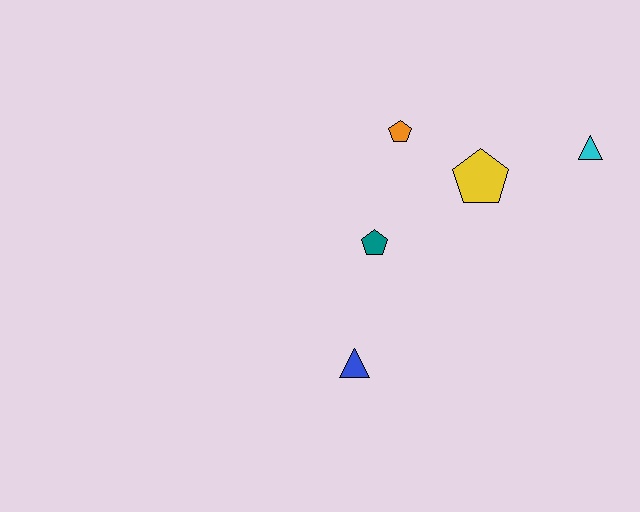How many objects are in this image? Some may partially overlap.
There are 5 objects.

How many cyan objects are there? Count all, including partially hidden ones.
There is 1 cyan object.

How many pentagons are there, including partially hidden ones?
There are 3 pentagons.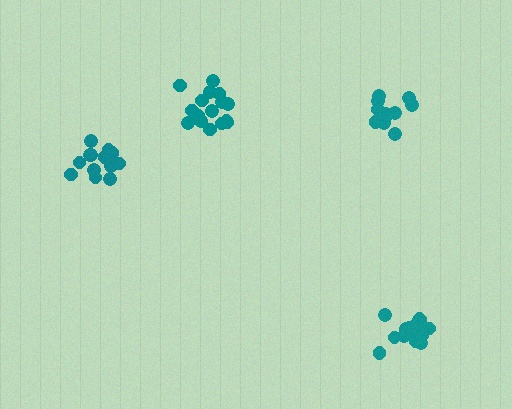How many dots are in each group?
Group 1: 17 dots, Group 2: 18 dots, Group 3: 17 dots, Group 4: 13 dots (65 total).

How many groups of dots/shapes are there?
There are 4 groups.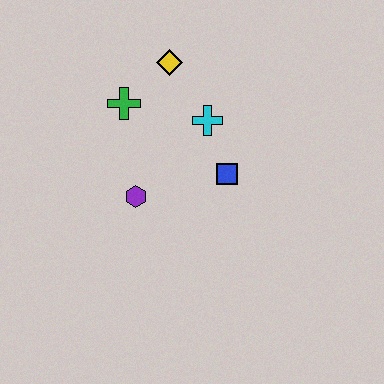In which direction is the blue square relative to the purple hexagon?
The blue square is to the right of the purple hexagon.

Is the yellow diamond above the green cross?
Yes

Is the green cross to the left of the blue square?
Yes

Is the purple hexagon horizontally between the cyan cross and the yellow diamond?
No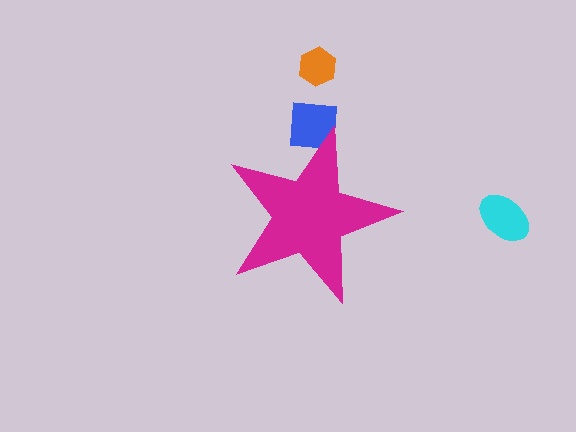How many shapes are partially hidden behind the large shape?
1 shape is partially hidden.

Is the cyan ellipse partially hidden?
No, the cyan ellipse is fully visible.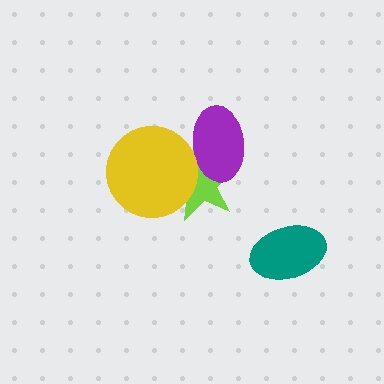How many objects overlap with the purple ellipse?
2 objects overlap with the purple ellipse.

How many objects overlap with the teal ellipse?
0 objects overlap with the teal ellipse.